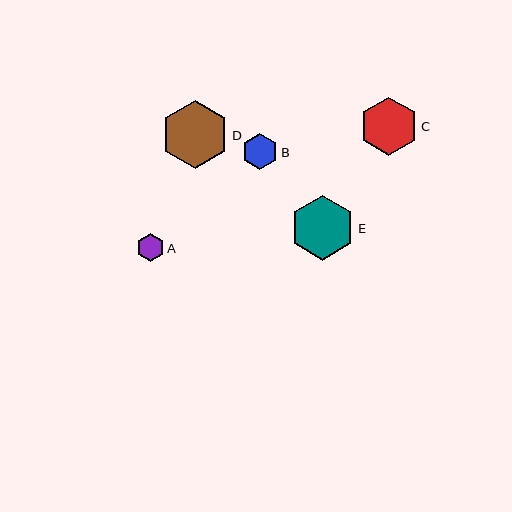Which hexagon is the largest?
Hexagon D is the largest with a size of approximately 68 pixels.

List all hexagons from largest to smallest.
From largest to smallest: D, E, C, B, A.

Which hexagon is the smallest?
Hexagon A is the smallest with a size of approximately 27 pixels.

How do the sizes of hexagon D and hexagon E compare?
Hexagon D and hexagon E are approximately the same size.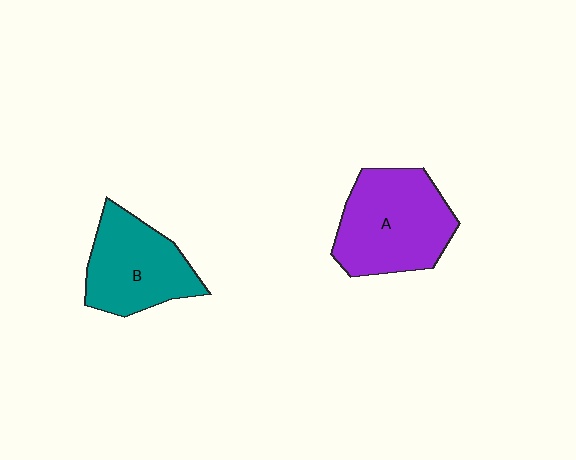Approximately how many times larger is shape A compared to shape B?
Approximately 1.2 times.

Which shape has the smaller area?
Shape B (teal).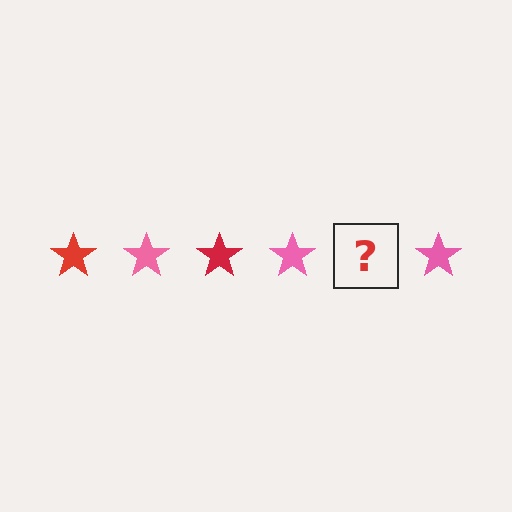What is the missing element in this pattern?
The missing element is a red star.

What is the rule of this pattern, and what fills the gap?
The rule is that the pattern cycles through red, pink stars. The gap should be filled with a red star.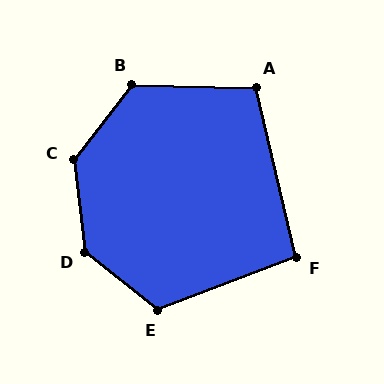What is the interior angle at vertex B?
Approximately 127 degrees (obtuse).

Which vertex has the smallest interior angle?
F, at approximately 98 degrees.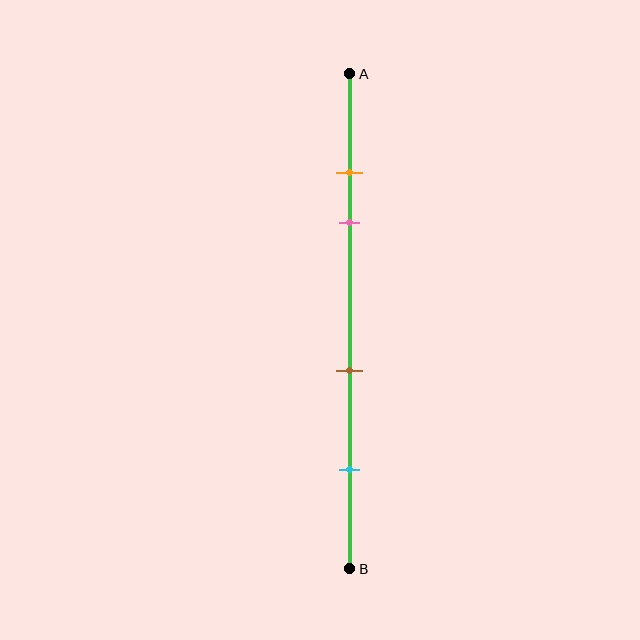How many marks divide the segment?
There are 4 marks dividing the segment.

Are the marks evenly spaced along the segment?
No, the marks are not evenly spaced.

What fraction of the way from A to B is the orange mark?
The orange mark is approximately 20% (0.2) of the way from A to B.